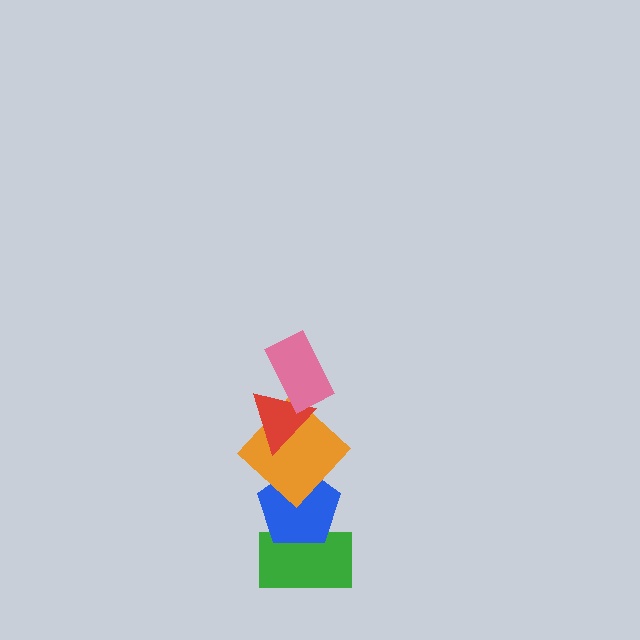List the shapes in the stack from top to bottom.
From top to bottom: the pink rectangle, the red triangle, the orange diamond, the blue pentagon, the green rectangle.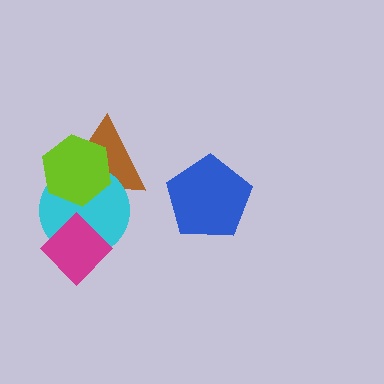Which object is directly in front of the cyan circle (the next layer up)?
The lime hexagon is directly in front of the cyan circle.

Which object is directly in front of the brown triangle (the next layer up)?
The cyan circle is directly in front of the brown triangle.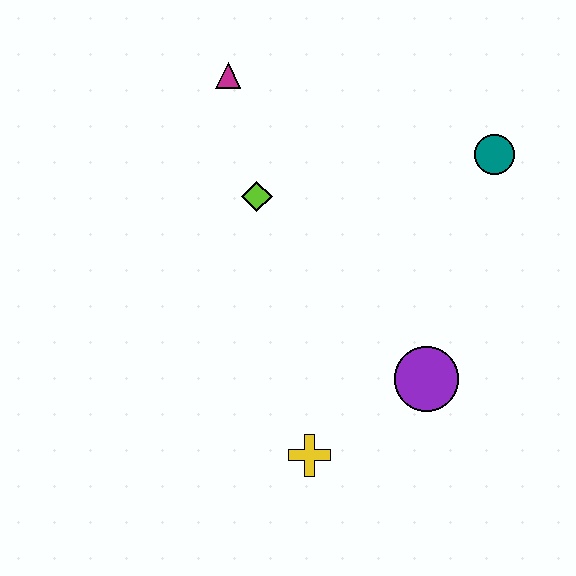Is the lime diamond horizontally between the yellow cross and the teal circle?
No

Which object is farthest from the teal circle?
The yellow cross is farthest from the teal circle.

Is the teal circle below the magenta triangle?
Yes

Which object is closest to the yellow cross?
The purple circle is closest to the yellow cross.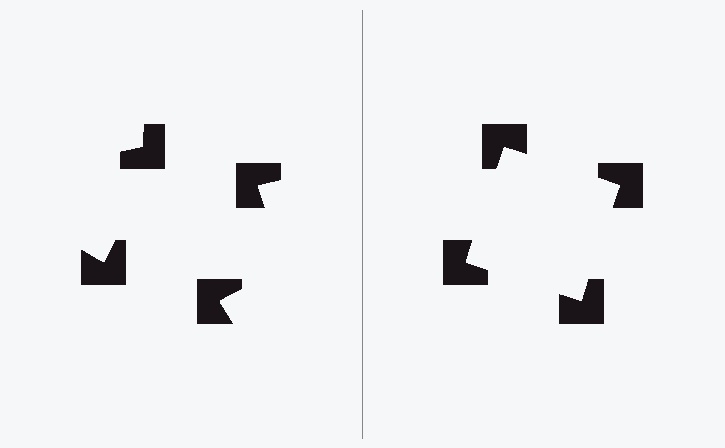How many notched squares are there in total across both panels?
8 — 4 on each side.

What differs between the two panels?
The notched squares are positioned identically on both sides; only the wedge orientations differ. On the right they align to a square; on the left they are misaligned.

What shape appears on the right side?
An illusory square.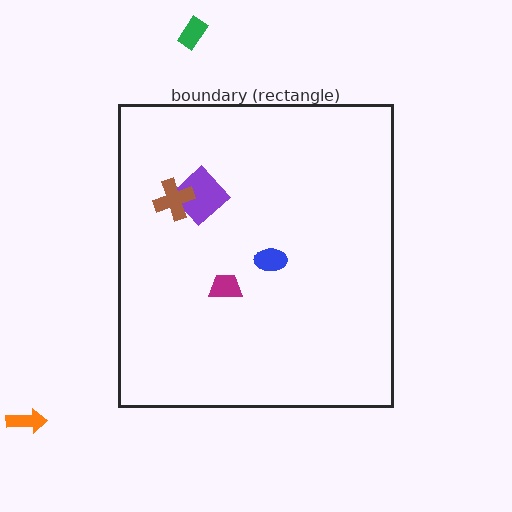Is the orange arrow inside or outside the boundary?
Outside.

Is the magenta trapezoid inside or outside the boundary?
Inside.